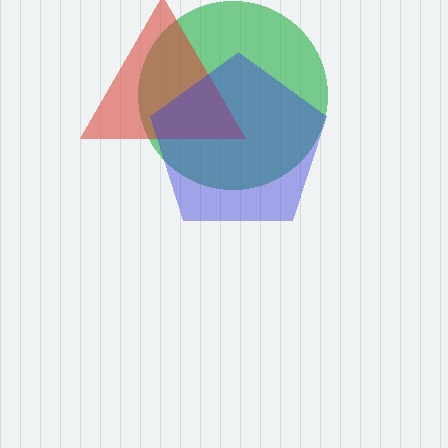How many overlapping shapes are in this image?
There are 3 overlapping shapes in the image.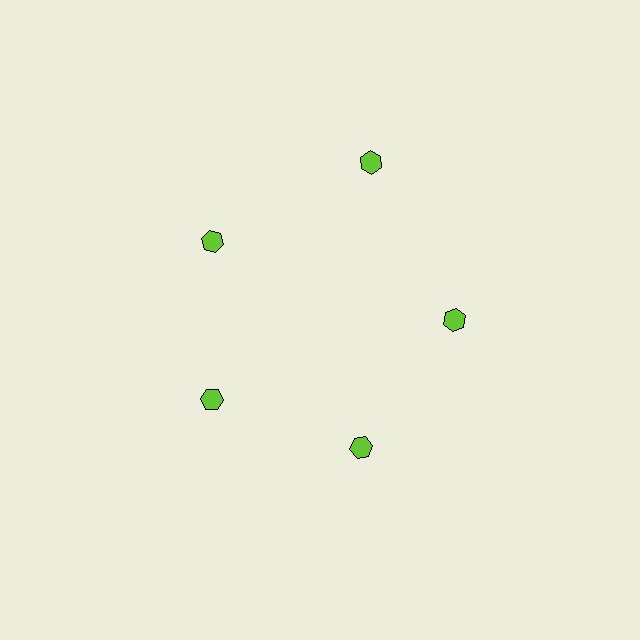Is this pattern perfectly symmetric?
No. The 5 lime hexagons are arranged in a ring, but one element near the 1 o'clock position is pushed outward from the center, breaking the 5-fold rotational symmetry.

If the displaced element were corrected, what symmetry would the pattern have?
It would have 5-fold rotational symmetry — the pattern would map onto itself every 72 degrees.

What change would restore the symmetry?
The symmetry would be restored by moving it inward, back onto the ring so that all 5 hexagons sit at equal angles and equal distance from the center.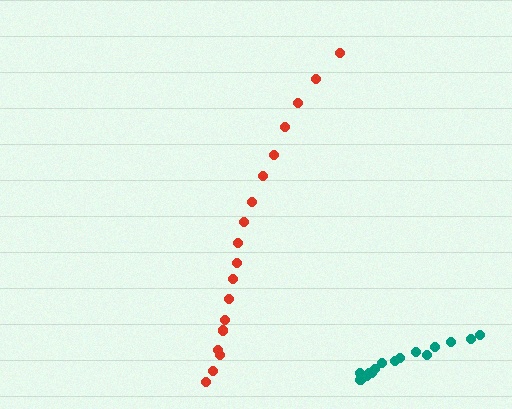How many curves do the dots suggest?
There are 2 distinct paths.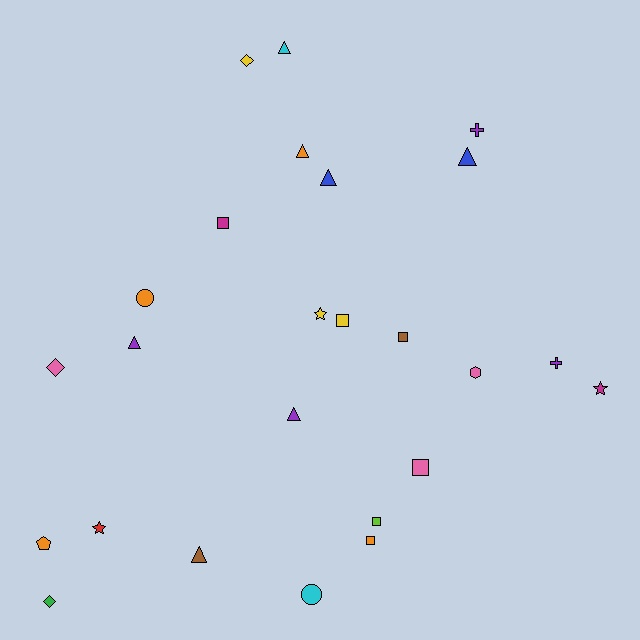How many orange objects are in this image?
There are 4 orange objects.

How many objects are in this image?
There are 25 objects.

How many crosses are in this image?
There are 2 crosses.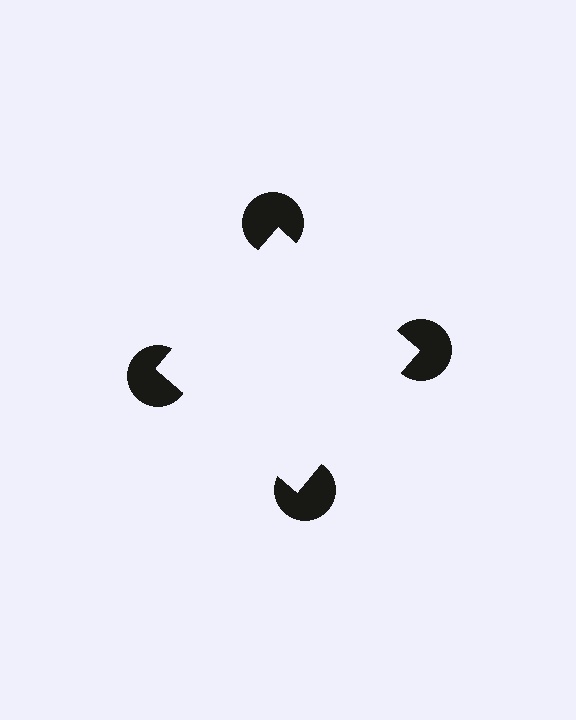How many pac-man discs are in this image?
There are 4 — one at each vertex of the illusory square.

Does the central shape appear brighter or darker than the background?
It typically appears slightly brighter than the background, even though no actual brightness change is drawn.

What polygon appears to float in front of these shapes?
An illusory square — its edges are inferred from the aligned wedge cuts in the pac-man discs, not physically drawn.